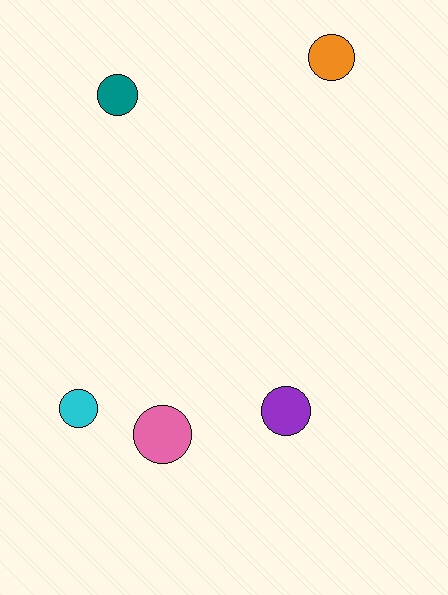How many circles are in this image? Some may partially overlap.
There are 5 circles.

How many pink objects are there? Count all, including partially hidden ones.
There is 1 pink object.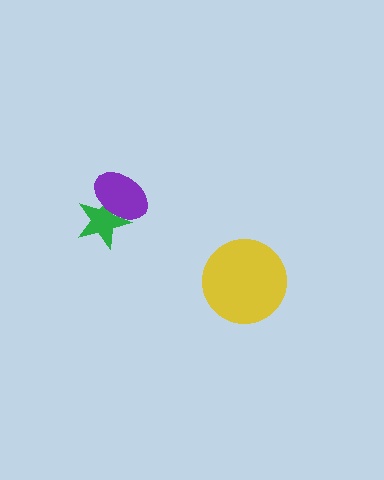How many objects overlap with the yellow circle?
0 objects overlap with the yellow circle.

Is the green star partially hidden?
Yes, it is partially covered by another shape.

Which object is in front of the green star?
The purple ellipse is in front of the green star.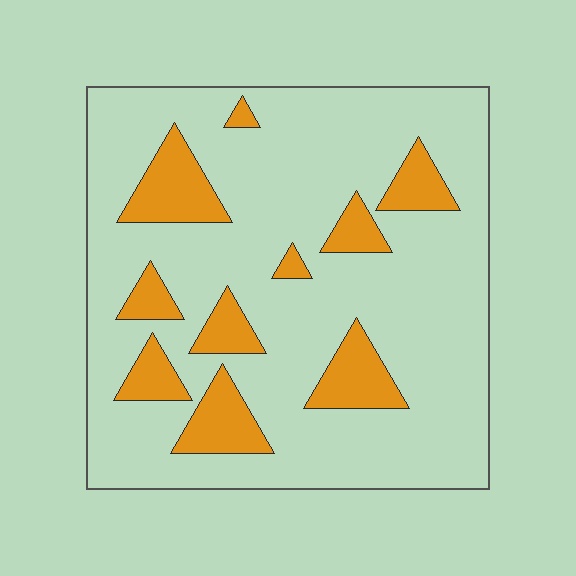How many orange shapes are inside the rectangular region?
10.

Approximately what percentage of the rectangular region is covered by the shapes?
Approximately 20%.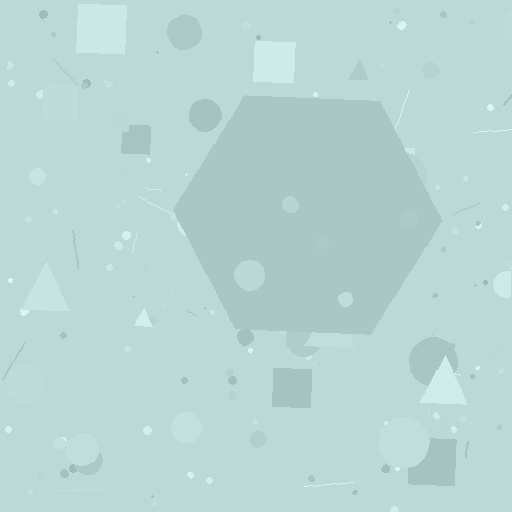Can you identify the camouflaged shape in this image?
The camouflaged shape is a hexagon.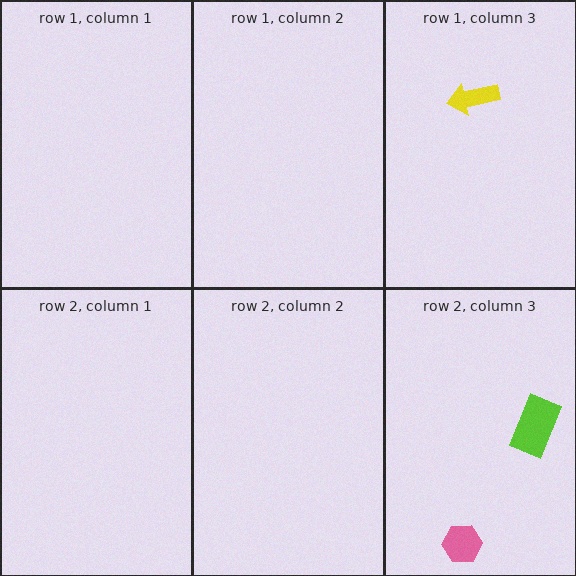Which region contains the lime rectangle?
The row 2, column 3 region.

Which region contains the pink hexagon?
The row 2, column 3 region.